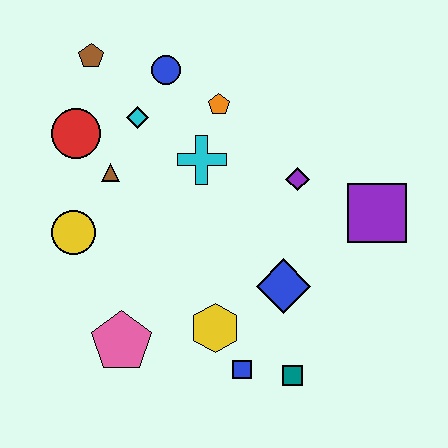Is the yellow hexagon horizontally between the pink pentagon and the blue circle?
No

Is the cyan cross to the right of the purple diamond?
No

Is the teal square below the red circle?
Yes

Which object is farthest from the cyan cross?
The teal square is farthest from the cyan cross.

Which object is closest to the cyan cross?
The orange pentagon is closest to the cyan cross.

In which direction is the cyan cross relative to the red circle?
The cyan cross is to the right of the red circle.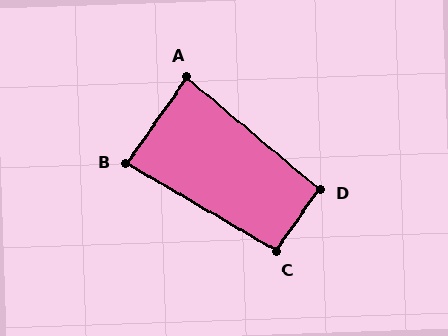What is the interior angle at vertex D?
Approximately 95 degrees (approximately right).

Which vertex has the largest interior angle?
C, at approximately 95 degrees.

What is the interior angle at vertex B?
Approximately 85 degrees (approximately right).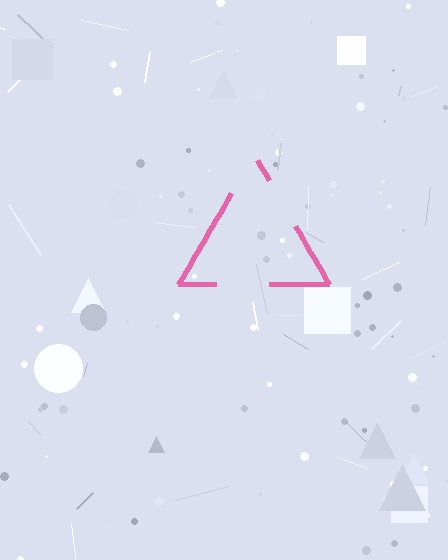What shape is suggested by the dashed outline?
The dashed outline suggests a triangle.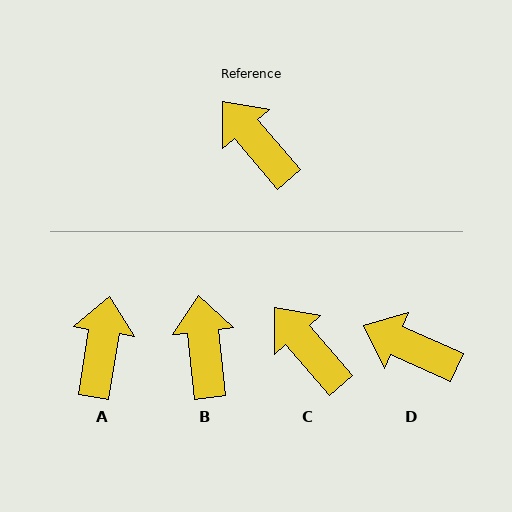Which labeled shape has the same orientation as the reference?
C.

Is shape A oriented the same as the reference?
No, it is off by about 49 degrees.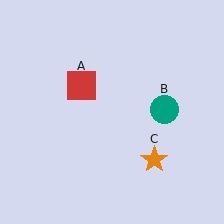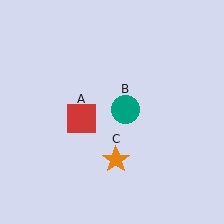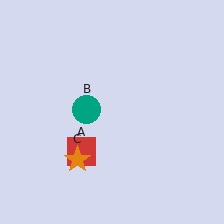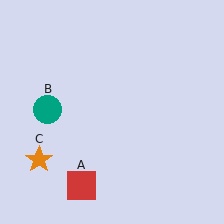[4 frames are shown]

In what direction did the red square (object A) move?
The red square (object A) moved down.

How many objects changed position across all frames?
3 objects changed position: red square (object A), teal circle (object B), orange star (object C).